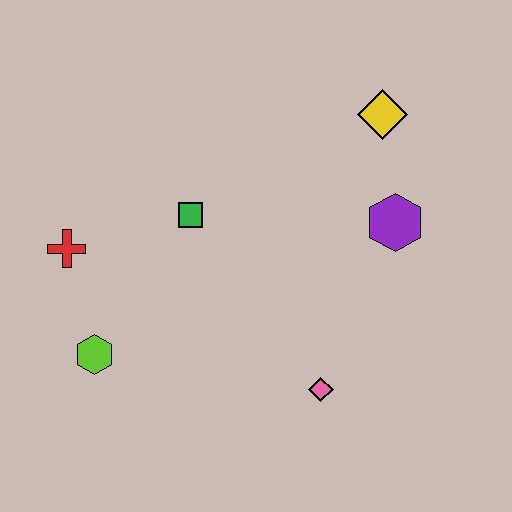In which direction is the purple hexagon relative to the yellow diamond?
The purple hexagon is below the yellow diamond.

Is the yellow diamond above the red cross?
Yes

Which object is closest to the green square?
The red cross is closest to the green square.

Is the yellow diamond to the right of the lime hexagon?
Yes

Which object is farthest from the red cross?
The yellow diamond is farthest from the red cross.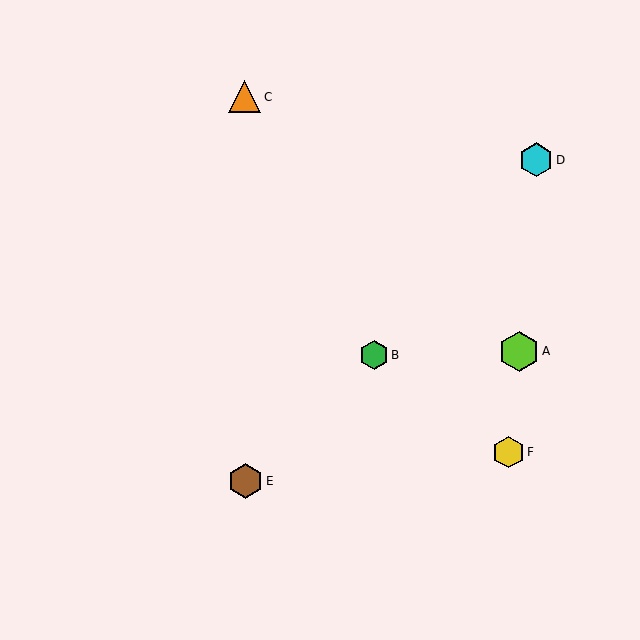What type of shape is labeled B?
Shape B is a green hexagon.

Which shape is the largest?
The lime hexagon (labeled A) is the largest.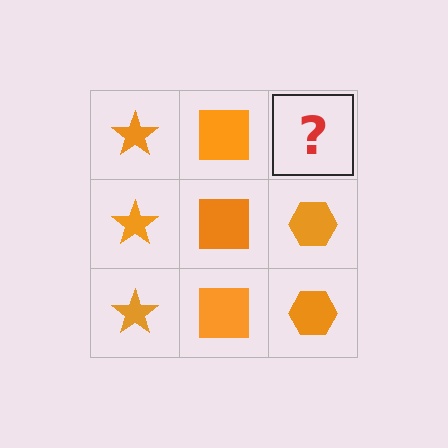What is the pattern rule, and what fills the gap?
The rule is that each column has a consistent shape. The gap should be filled with an orange hexagon.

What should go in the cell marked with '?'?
The missing cell should contain an orange hexagon.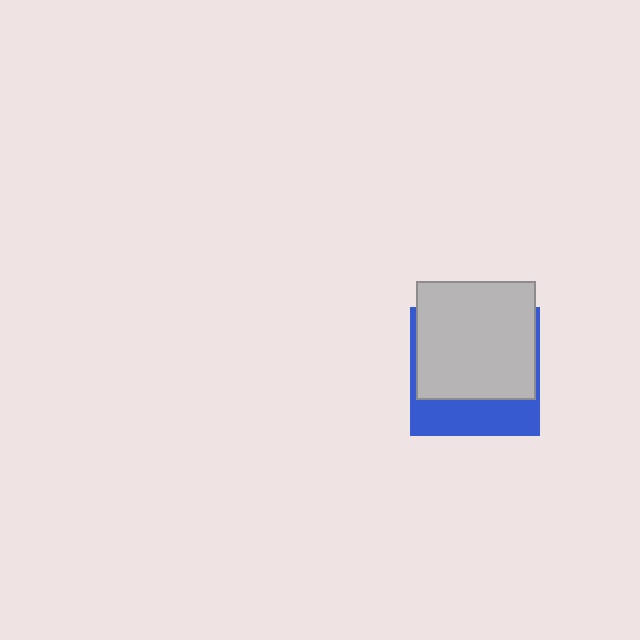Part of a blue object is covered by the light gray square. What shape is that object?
It is a square.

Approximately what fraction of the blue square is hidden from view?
Roughly 66% of the blue square is hidden behind the light gray square.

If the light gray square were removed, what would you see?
You would see the complete blue square.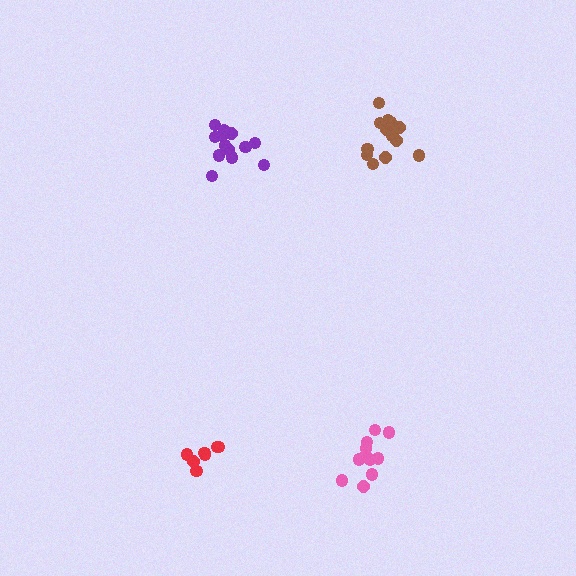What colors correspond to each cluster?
The clusters are colored: red, brown, pink, purple.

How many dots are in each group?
Group 1: 7 dots, Group 2: 13 dots, Group 3: 12 dots, Group 4: 13 dots (45 total).